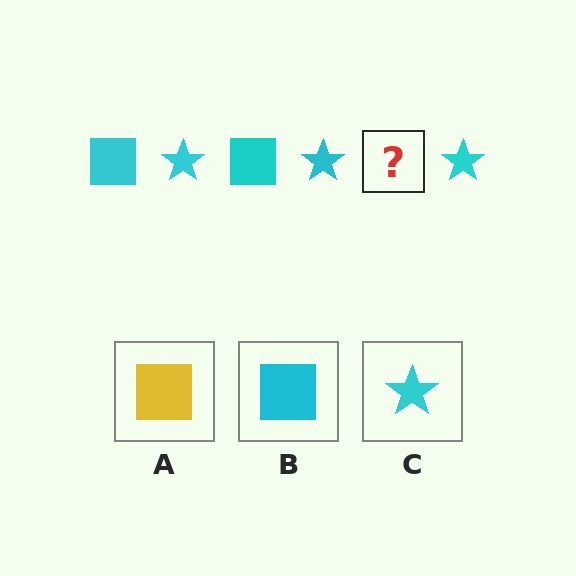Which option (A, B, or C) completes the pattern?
B.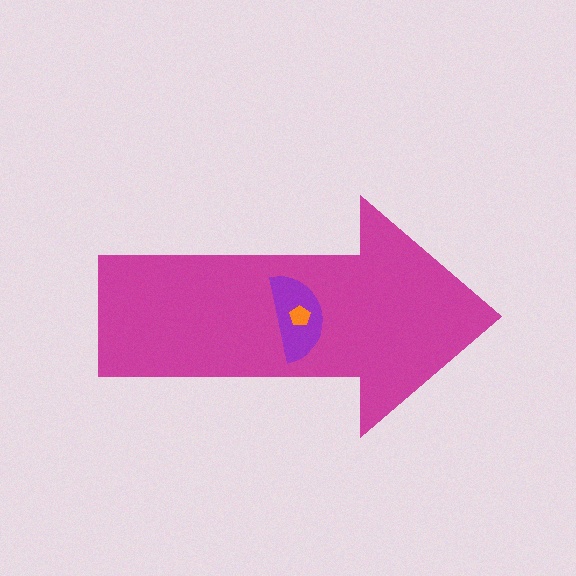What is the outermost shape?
The magenta arrow.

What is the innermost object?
The orange pentagon.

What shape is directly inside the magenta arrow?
The purple semicircle.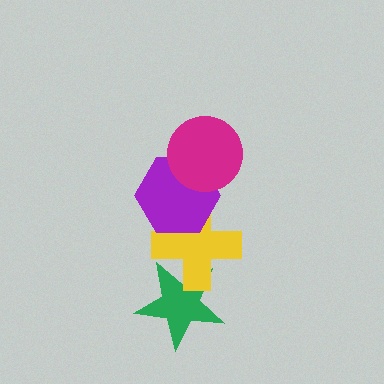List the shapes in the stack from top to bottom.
From top to bottom: the magenta circle, the purple hexagon, the yellow cross, the green star.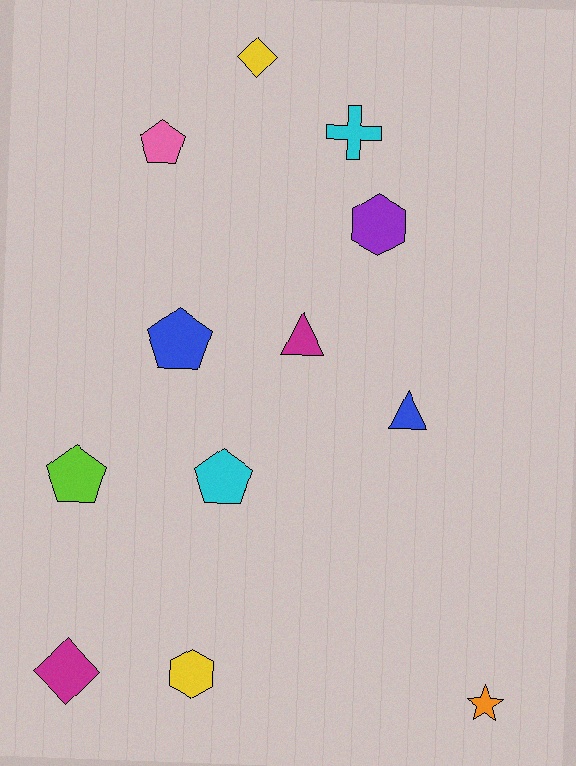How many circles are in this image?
There are no circles.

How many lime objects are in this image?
There is 1 lime object.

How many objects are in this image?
There are 12 objects.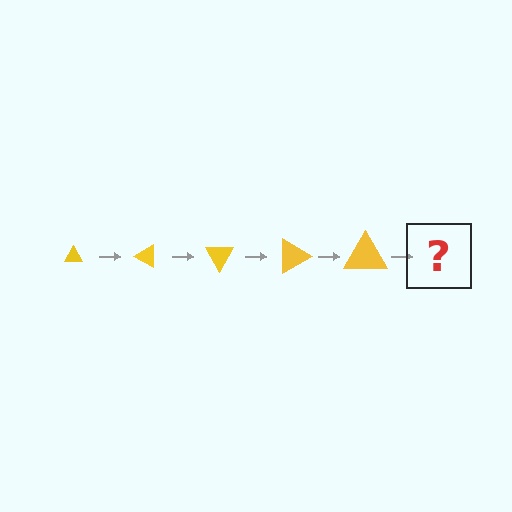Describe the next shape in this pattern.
It should be a triangle, larger than the previous one and rotated 150 degrees from the start.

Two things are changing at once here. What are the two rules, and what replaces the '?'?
The two rules are that the triangle grows larger each step and it rotates 30 degrees each step. The '?' should be a triangle, larger than the previous one and rotated 150 degrees from the start.